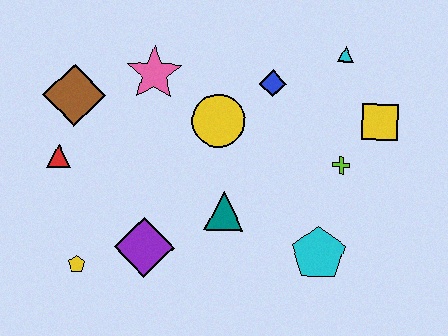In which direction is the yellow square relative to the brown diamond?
The yellow square is to the right of the brown diamond.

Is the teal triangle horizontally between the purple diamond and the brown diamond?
No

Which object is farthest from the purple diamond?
The cyan triangle is farthest from the purple diamond.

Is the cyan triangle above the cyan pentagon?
Yes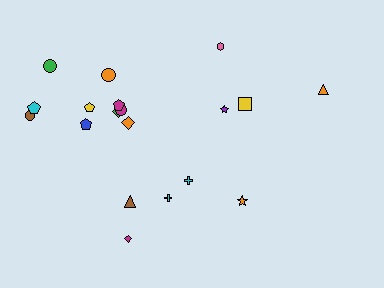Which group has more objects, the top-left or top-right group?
The top-left group.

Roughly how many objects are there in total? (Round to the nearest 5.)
Roughly 20 objects in total.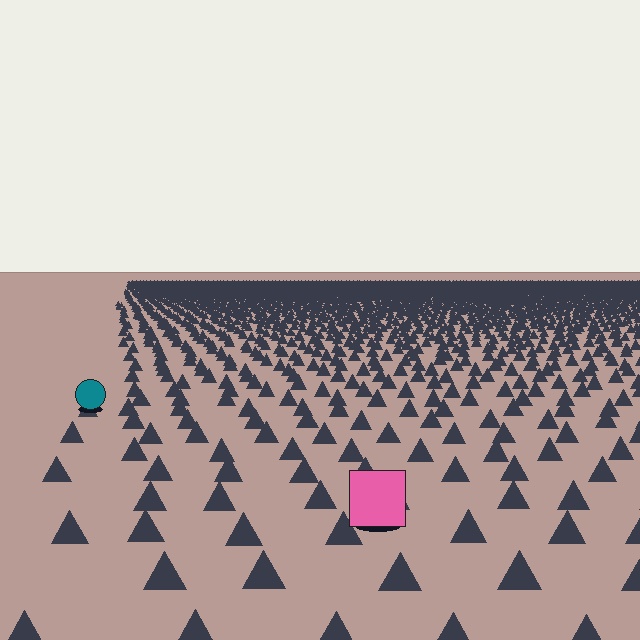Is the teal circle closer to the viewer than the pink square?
No. The pink square is closer — you can tell from the texture gradient: the ground texture is coarser near it.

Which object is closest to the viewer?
The pink square is closest. The texture marks near it are larger and more spread out.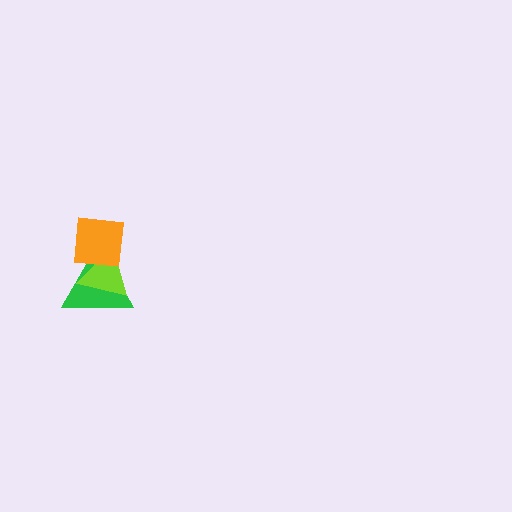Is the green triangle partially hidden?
Yes, it is partially covered by another shape.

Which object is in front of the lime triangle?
The orange square is in front of the lime triangle.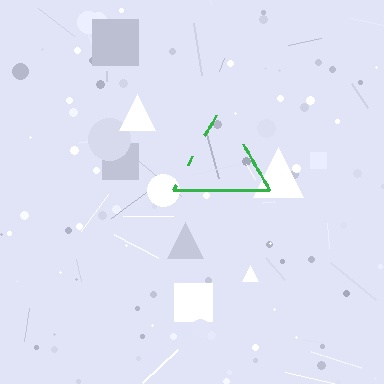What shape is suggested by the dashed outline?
The dashed outline suggests a triangle.